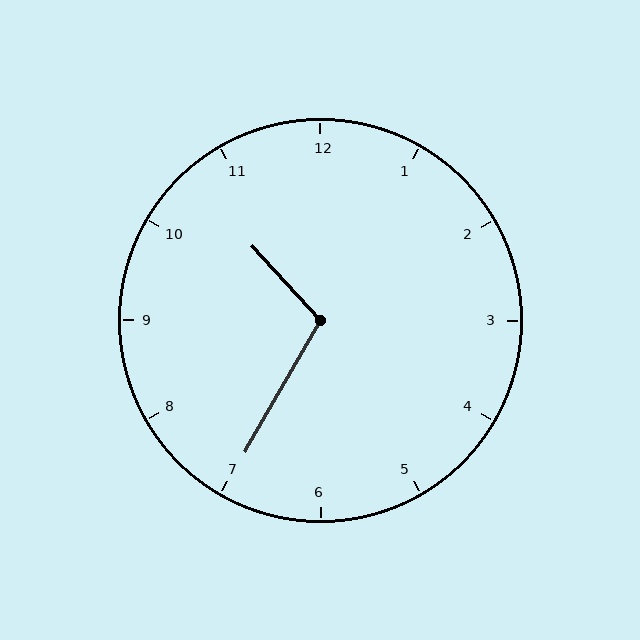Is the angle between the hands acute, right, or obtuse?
It is obtuse.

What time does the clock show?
10:35.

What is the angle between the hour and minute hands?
Approximately 108 degrees.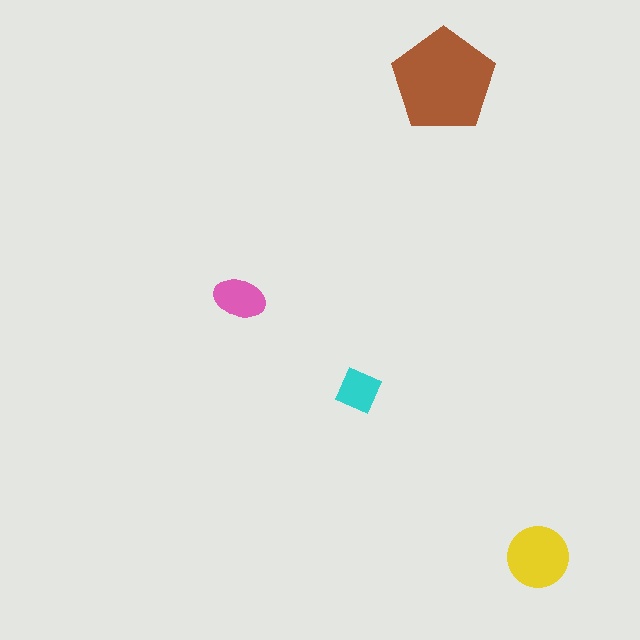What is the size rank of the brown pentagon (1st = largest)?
1st.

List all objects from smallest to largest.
The cyan diamond, the pink ellipse, the yellow circle, the brown pentagon.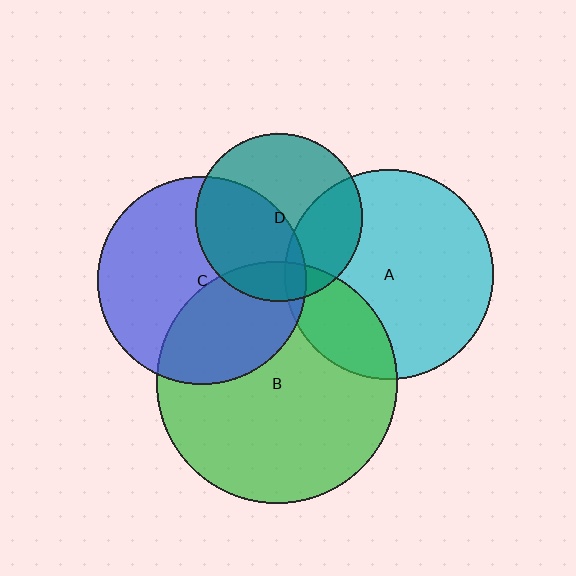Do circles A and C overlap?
Yes.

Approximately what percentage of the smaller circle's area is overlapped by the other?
Approximately 5%.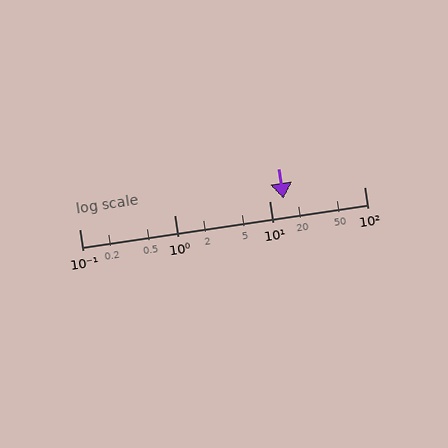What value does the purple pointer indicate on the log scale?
The pointer indicates approximately 14.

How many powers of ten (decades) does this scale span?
The scale spans 3 decades, from 0.1 to 100.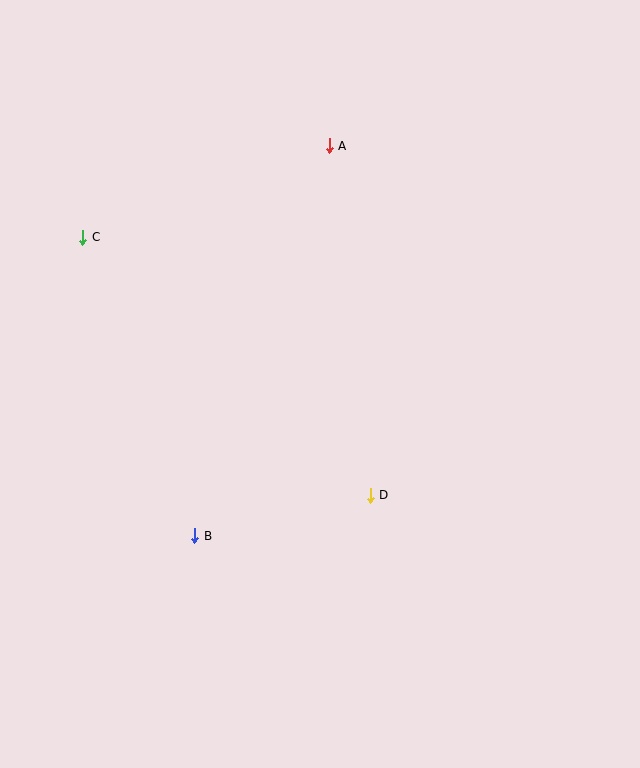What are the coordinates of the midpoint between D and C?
The midpoint between D and C is at (226, 366).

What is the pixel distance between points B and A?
The distance between B and A is 412 pixels.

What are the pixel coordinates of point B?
Point B is at (195, 536).